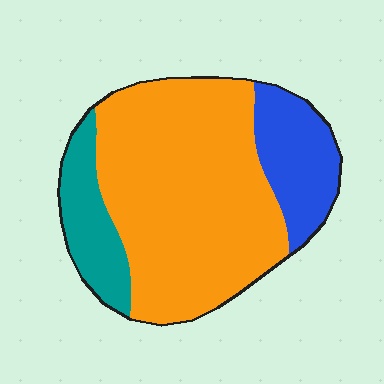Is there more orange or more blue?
Orange.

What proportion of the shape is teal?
Teal covers about 15% of the shape.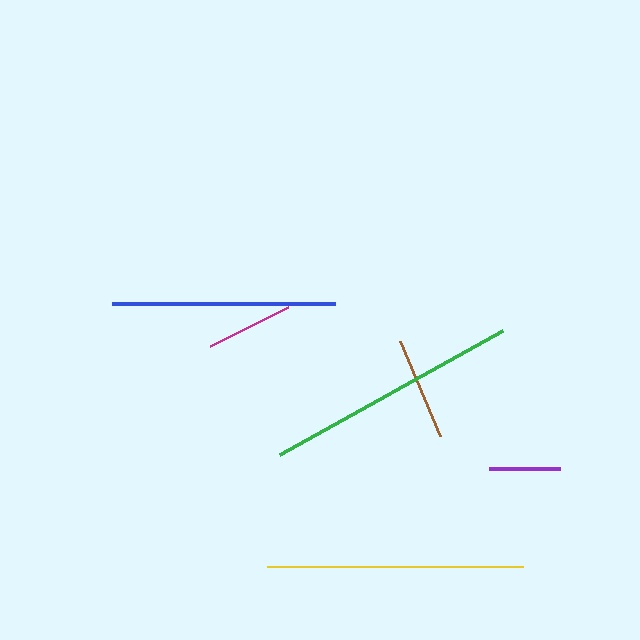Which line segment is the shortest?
The purple line is the shortest at approximately 71 pixels.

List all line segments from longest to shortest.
From longest to shortest: yellow, green, blue, brown, magenta, purple.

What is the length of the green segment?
The green segment is approximately 256 pixels long.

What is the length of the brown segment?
The brown segment is approximately 103 pixels long.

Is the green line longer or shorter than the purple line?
The green line is longer than the purple line.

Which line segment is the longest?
The yellow line is the longest at approximately 257 pixels.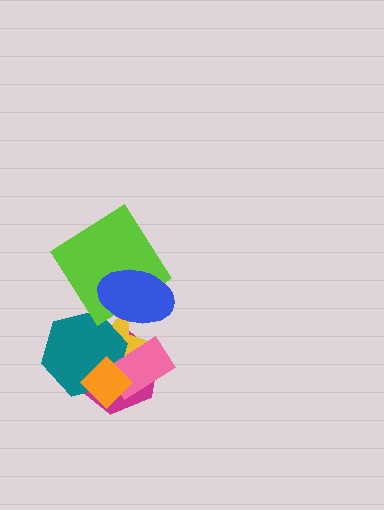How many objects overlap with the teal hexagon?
4 objects overlap with the teal hexagon.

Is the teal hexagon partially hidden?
Yes, it is partially covered by another shape.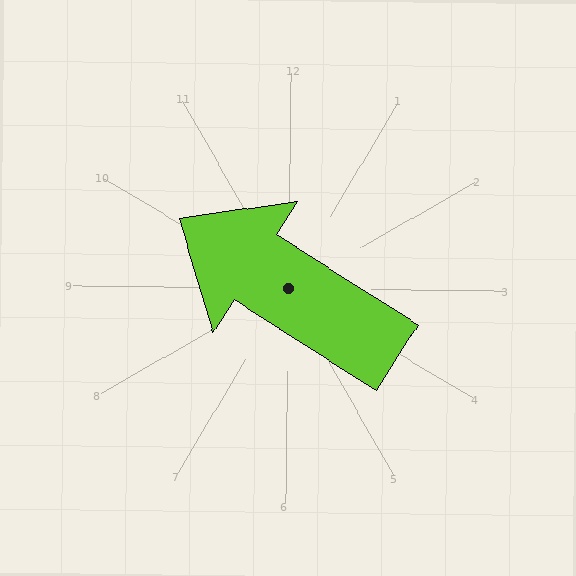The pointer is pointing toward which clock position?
Roughly 10 o'clock.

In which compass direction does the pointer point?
Northwest.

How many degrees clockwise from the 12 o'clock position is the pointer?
Approximately 302 degrees.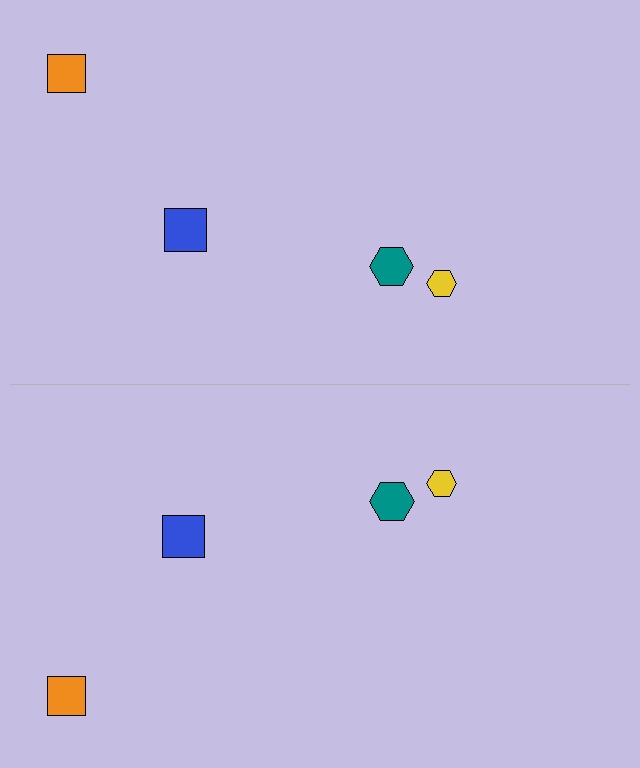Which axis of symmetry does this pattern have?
The pattern has a horizontal axis of symmetry running through the center of the image.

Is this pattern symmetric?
Yes, this pattern has bilateral (reflection) symmetry.